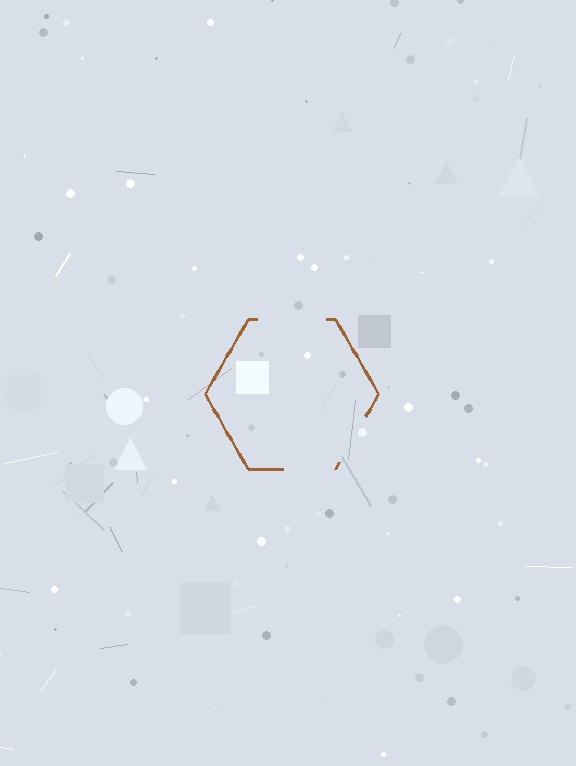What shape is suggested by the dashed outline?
The dashed outline suggests a hexagon.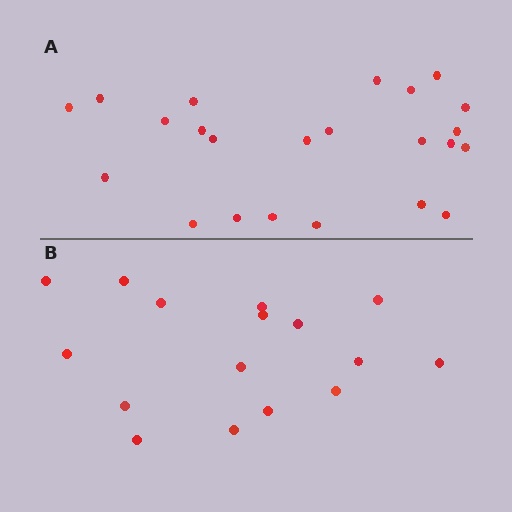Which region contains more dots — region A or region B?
Region A (the top region) has more dots.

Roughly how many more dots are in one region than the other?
Region A has roughly 8 or so more dots than region B.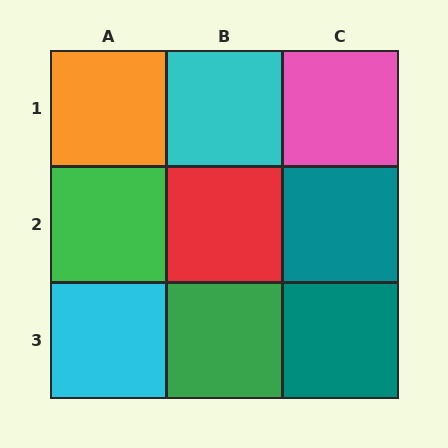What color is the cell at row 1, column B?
Cyan.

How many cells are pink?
1 cell is pink.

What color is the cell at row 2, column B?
Red.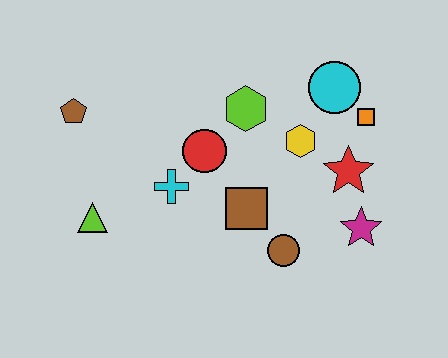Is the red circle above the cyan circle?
No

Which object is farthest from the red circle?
The magenta star is farthest from the red circle.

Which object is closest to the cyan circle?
The orange square is closest to the cyan circle.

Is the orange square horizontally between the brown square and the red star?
No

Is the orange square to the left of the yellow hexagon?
No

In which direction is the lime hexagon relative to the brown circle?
The lime hexagon is above the brown circle.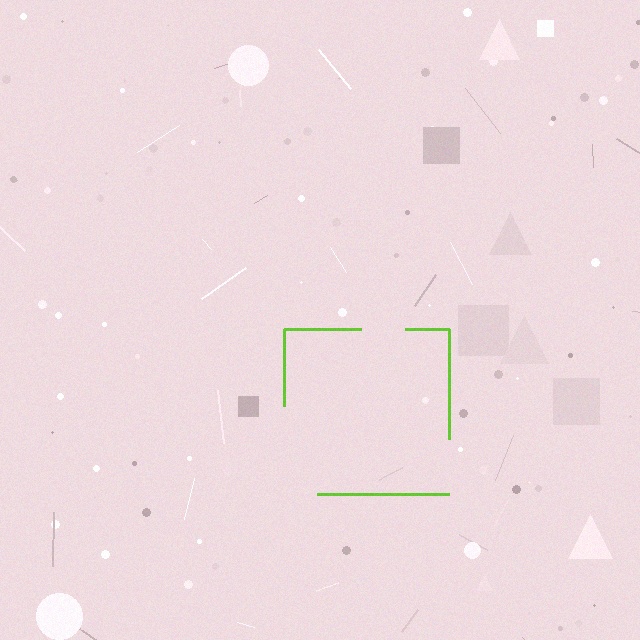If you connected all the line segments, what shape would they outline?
They would outline a square.